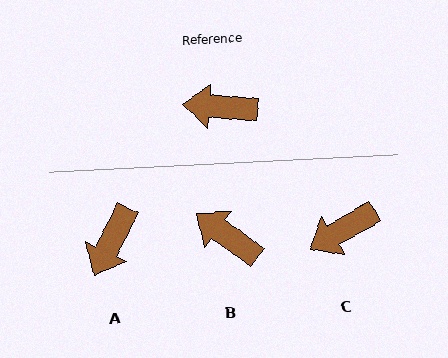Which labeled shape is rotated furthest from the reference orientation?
A, about 68 degrees away.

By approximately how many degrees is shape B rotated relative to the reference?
Approximately 31 degrees clockwise.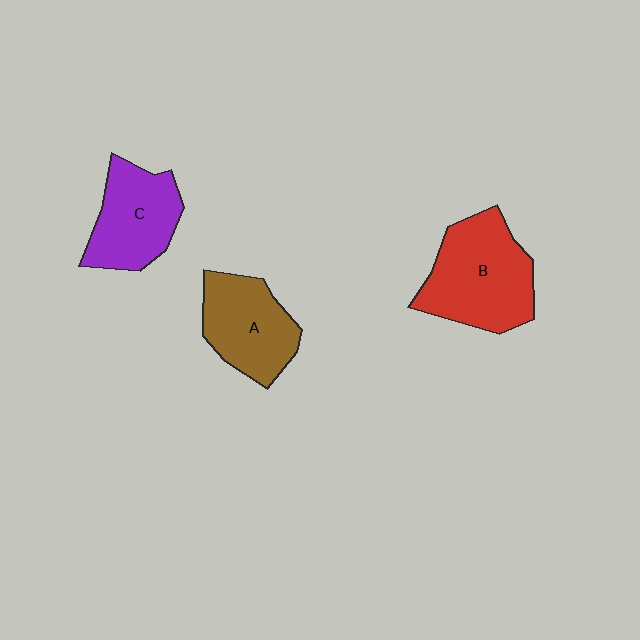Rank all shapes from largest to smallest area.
From largest to smallest: B (red), A (brown), C (purple).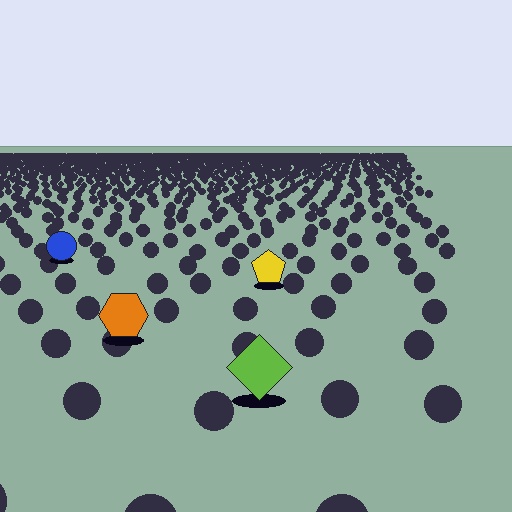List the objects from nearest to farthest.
From nearest to farthest: the lime diamond, the orange hexagon, the yellow pentagon, the blue circle.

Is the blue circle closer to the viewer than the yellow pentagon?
No. The yellow pentagon is closer — you can tell from the texture gradient: the ground texture is coarser near it.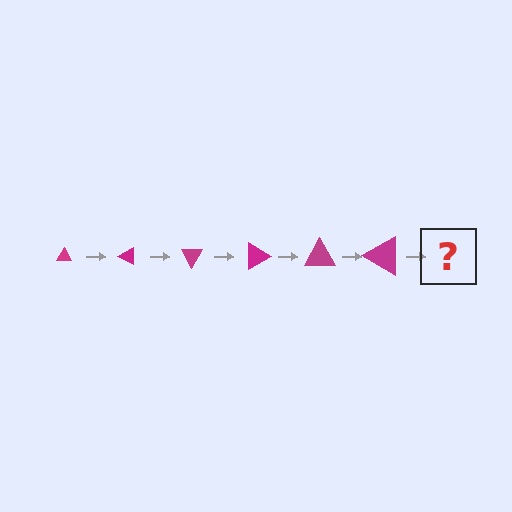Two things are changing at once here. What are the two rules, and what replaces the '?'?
The two rules are that the triangle grows larger each step and it rotates 30 degrees each step. The '?' should be a triangle, larger than the previous one and rotated 180 degrees from the start.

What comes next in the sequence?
The next element should be a triangle, larger than the previous one and rotated 180 degrees from the start.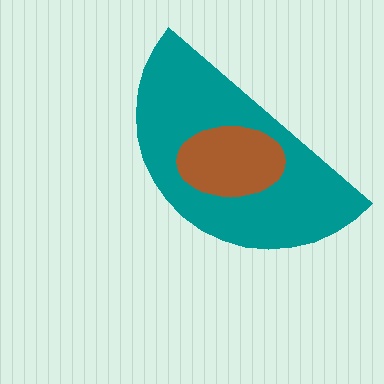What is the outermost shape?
The teal semicircle.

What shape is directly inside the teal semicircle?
The brown ellipse.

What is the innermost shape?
The brown ellipse.